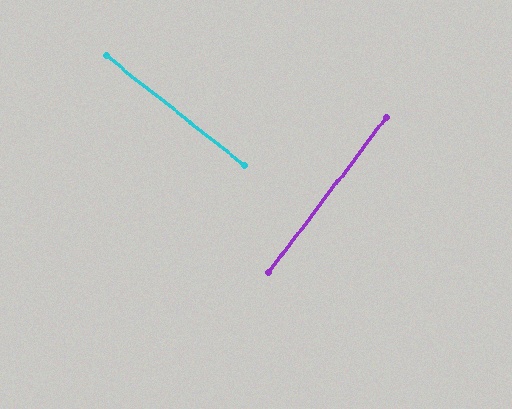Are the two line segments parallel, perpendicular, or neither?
Perpendicular — they meet at approximately 89°.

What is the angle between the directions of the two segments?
Approximately 89 degrees.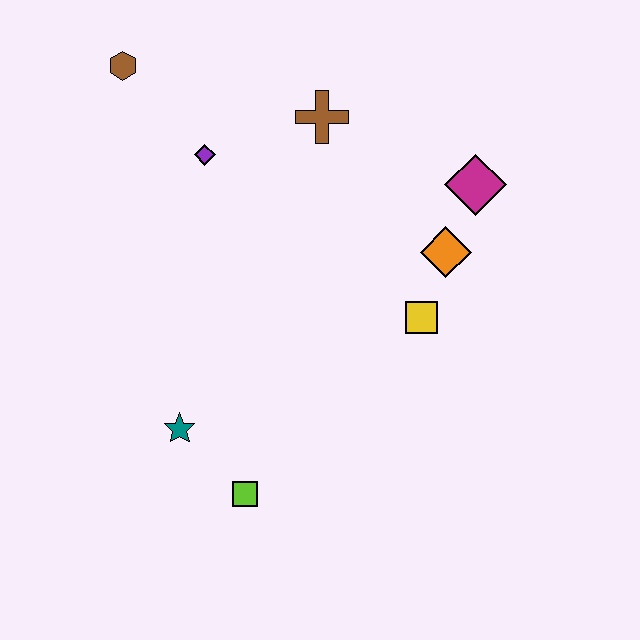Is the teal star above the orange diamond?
No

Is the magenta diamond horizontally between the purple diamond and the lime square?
No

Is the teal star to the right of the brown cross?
No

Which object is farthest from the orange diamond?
The brown hexagon is farthest from the orange diamond.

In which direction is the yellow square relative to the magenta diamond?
The yellow square is below the magenta diamond.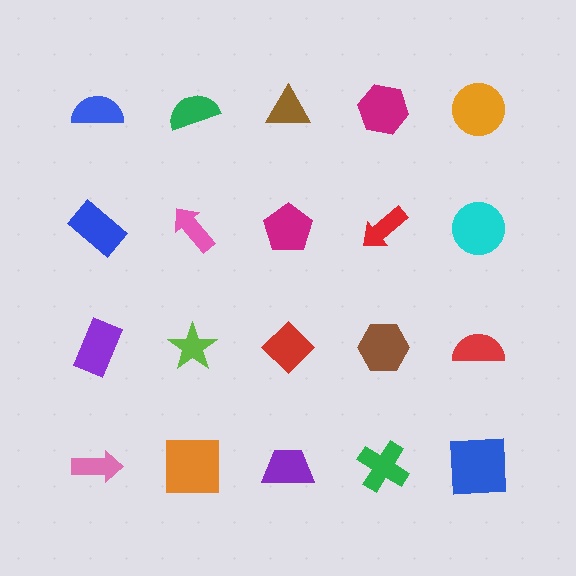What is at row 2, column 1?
A blue rectangle.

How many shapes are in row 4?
5 shapes.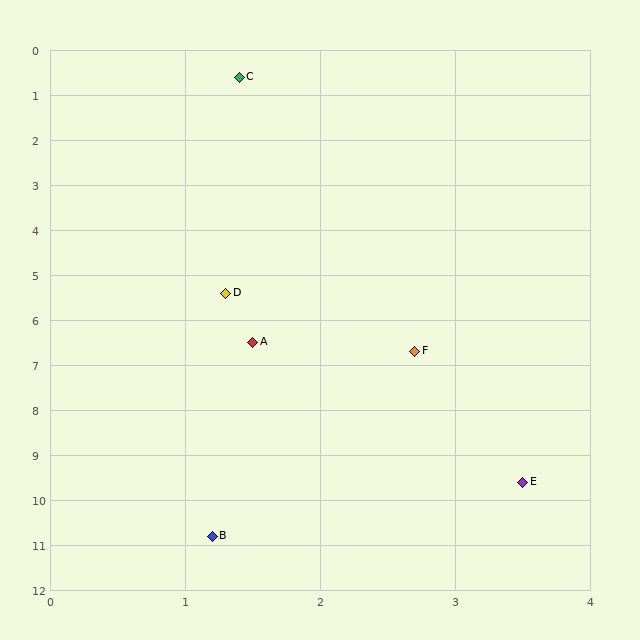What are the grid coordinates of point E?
Point E is at approximately (3.5, 9.6).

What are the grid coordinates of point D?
Point D is at approximately (1.3, 5.4).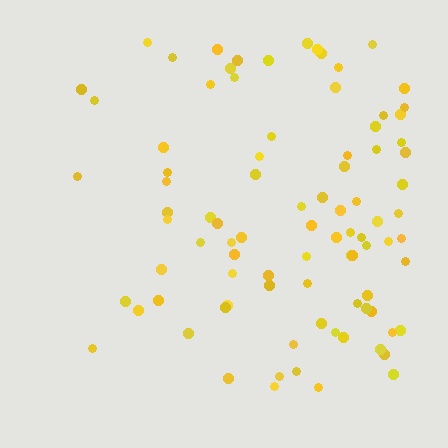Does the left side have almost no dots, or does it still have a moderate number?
Still a moderate number, just noticeably fewer than the right.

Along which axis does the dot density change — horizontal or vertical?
Horizontal.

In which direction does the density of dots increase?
From left to right, with the right side densest.